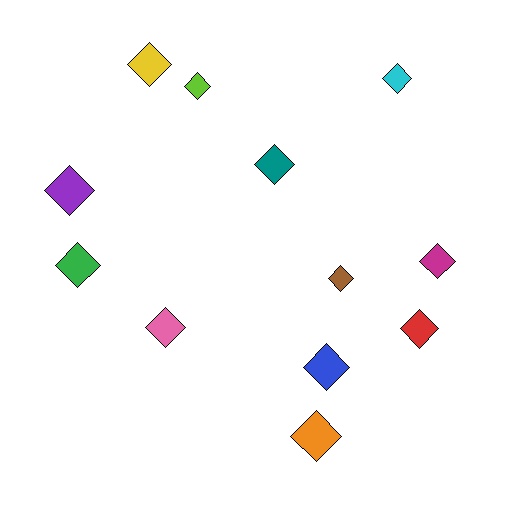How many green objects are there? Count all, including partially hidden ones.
There is 1 green object.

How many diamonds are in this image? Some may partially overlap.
There are 12 diamonds.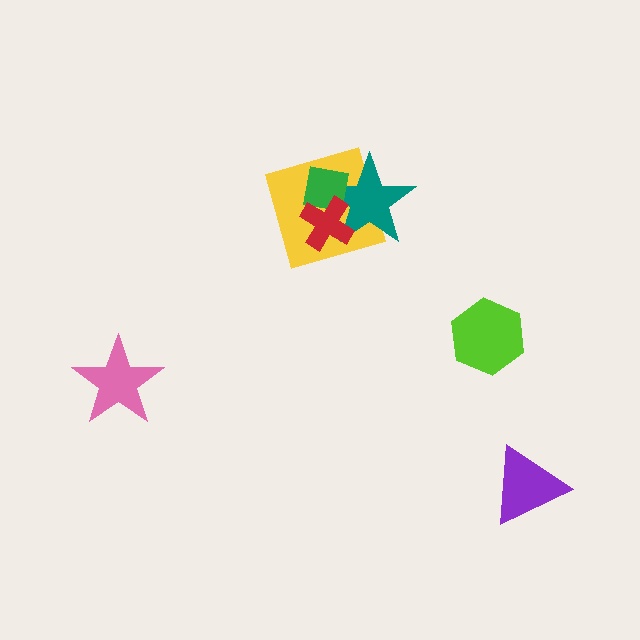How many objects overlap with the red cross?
3 objects overlap with the red cross.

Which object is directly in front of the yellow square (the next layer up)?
The teal star is directly in front of the yellow square.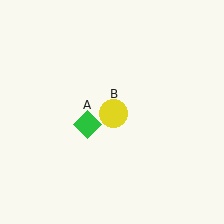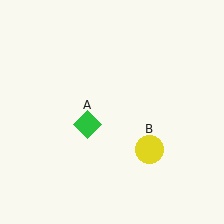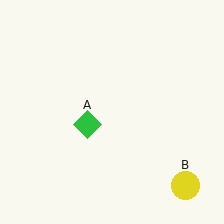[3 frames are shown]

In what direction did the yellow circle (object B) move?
The yellow circle (object B) moved down and to the right.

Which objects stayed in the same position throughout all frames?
Green diamond (object A) remained stationary.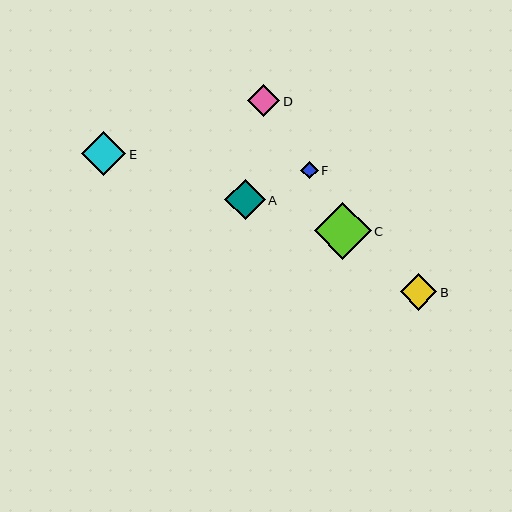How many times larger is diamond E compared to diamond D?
Diamond E is approximately 1.4 times the size of diamond D.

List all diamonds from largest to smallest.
From largest to smallest: C, E, A, B, D, F.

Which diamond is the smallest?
Diamond F is the smallest with a size of approximately 17 pixels.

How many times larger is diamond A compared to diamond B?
Diamond A is approximately 1.1 times the size of diamond B.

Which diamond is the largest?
Diamond C is the largest with a size of approximately 57 pixels.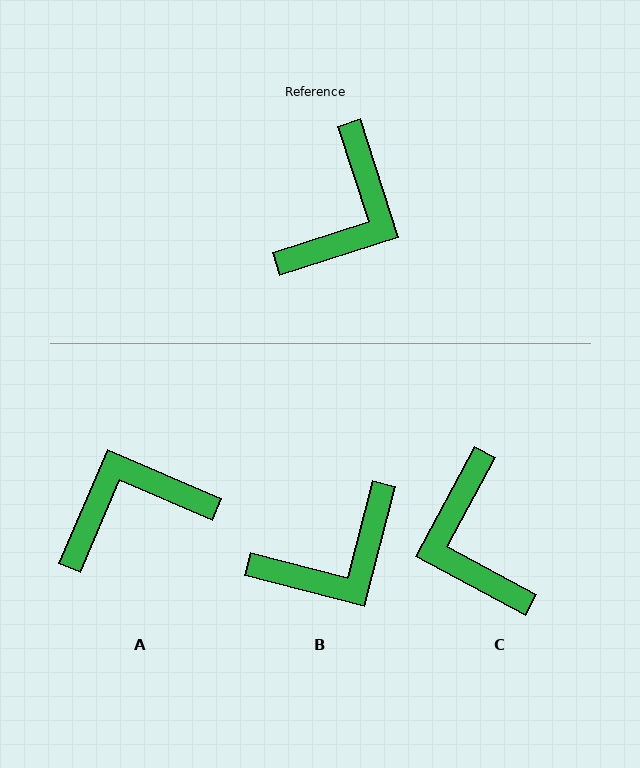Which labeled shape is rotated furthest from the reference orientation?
A, about 139 degrees away.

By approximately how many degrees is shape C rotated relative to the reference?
Approximately 136 degrees clockwise.